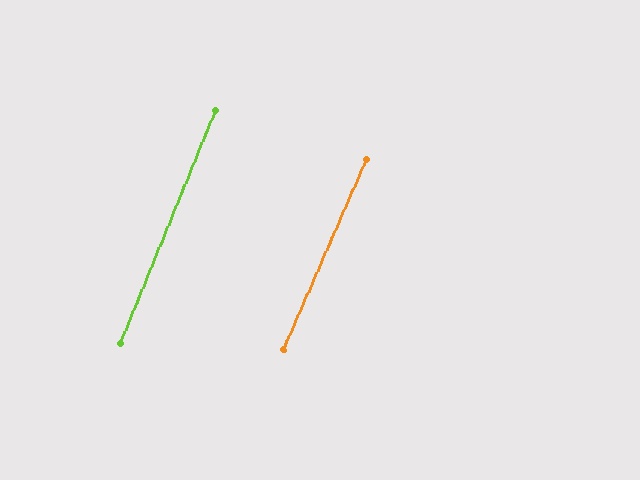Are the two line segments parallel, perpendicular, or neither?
Parallel — their directions differ by only 1.4°.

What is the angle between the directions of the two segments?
Approximately 1 degree.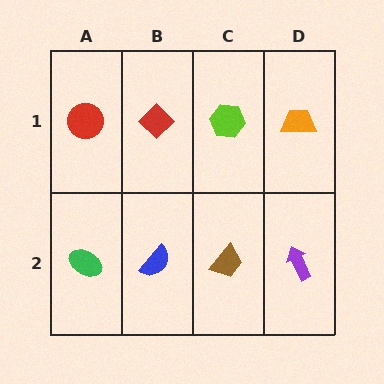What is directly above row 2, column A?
A red circle.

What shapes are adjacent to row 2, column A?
A red circle (row 1, column A), a blue semicircle (row 2, column B).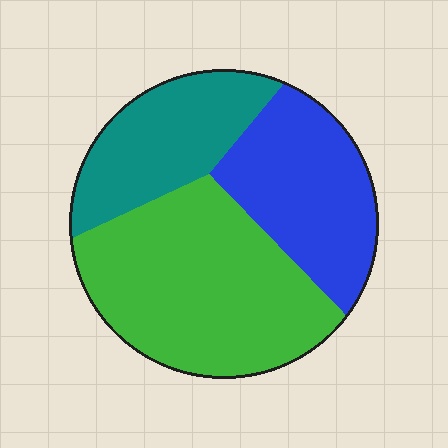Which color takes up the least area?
Teal, at roughly 25%.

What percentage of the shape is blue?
Blue covers around 30% of the shape.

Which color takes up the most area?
Green, at roughly 45%.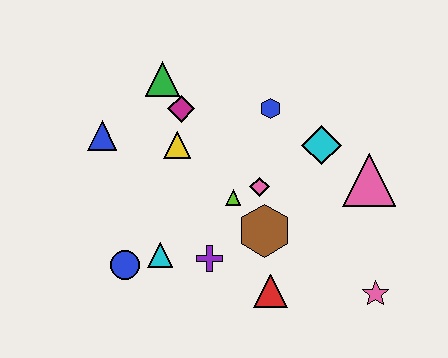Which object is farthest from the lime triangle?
The pink star is farthest from the lime triangle.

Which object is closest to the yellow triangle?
The magenta diamond is closest to the yellow triangle.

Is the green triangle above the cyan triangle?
Yes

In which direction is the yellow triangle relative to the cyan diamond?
The yellow triangle is to the left of the cyan diamond.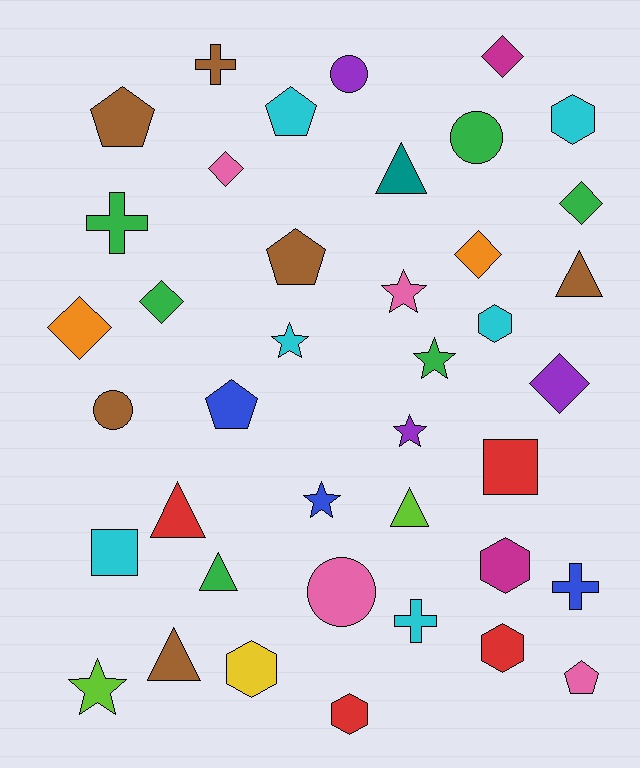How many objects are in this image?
There are 40 objects.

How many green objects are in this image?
There are 6 green objects.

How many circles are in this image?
There are 4 circles.